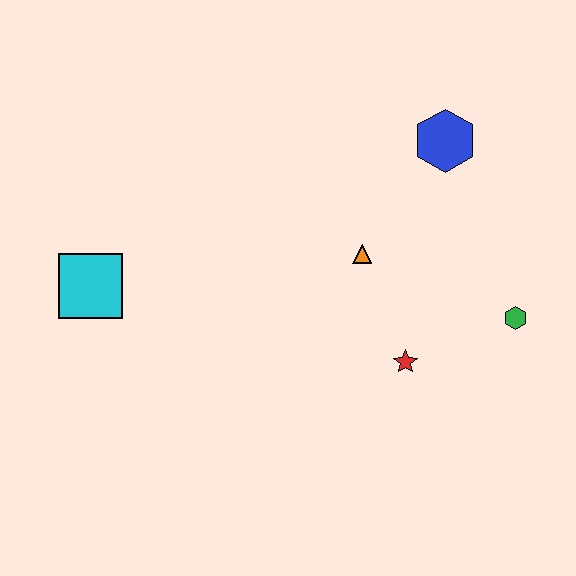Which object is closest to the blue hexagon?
The orange triangle is closest to the blue hexagon.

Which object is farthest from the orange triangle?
The cyan square is farthest from the orange triangle.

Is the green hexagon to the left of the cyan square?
No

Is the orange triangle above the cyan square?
Yes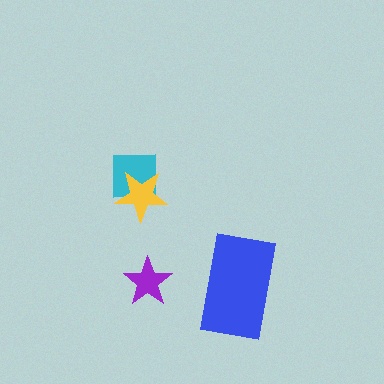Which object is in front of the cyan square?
The yellow star is in front of the cyan square.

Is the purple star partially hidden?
No, no other shape covers it.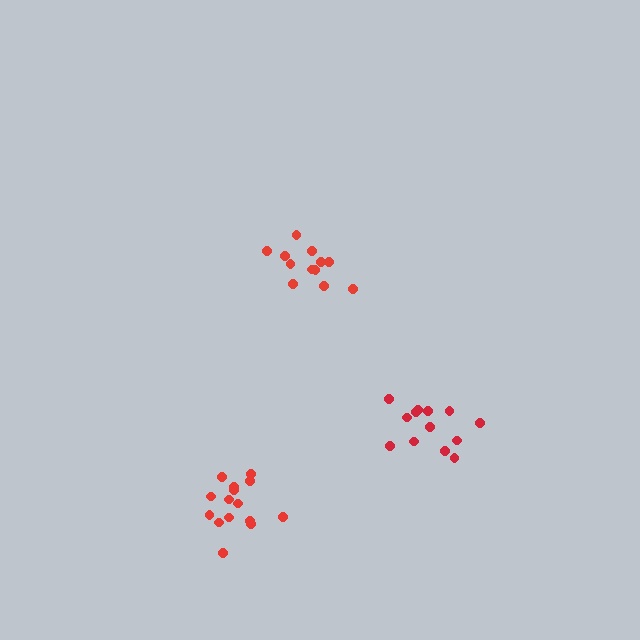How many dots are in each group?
Group 1: 12 dots, Group 2: 13 dots, Group 3: 16 dots (41 total).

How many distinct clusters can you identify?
There are 3 distinct clusters.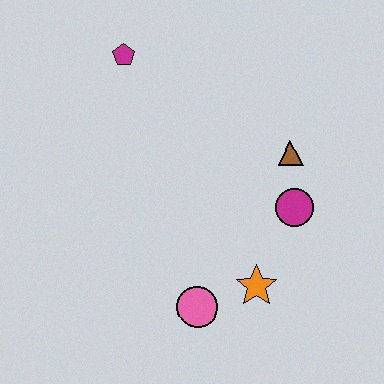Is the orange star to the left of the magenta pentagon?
No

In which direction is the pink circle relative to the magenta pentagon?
The pink circle is below the magenta pentagon.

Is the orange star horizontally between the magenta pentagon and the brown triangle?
Yes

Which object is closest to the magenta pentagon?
The brown triangle is closest to the magenta pentagon.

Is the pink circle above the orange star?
No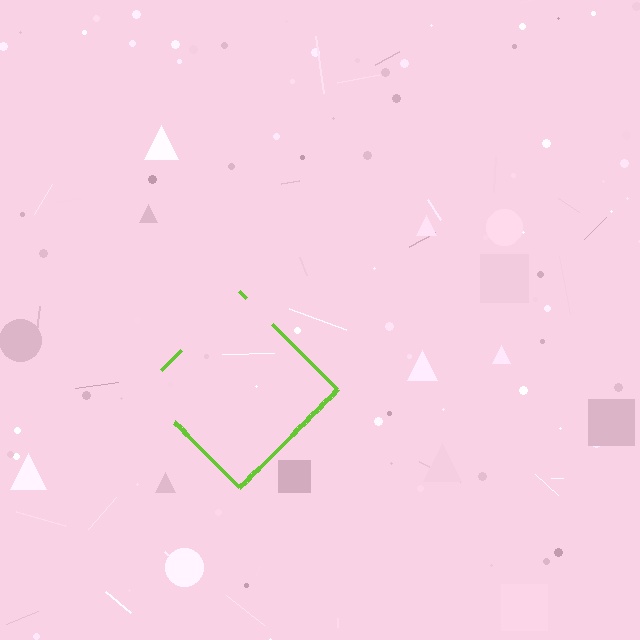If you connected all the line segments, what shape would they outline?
They would outline a diamond.